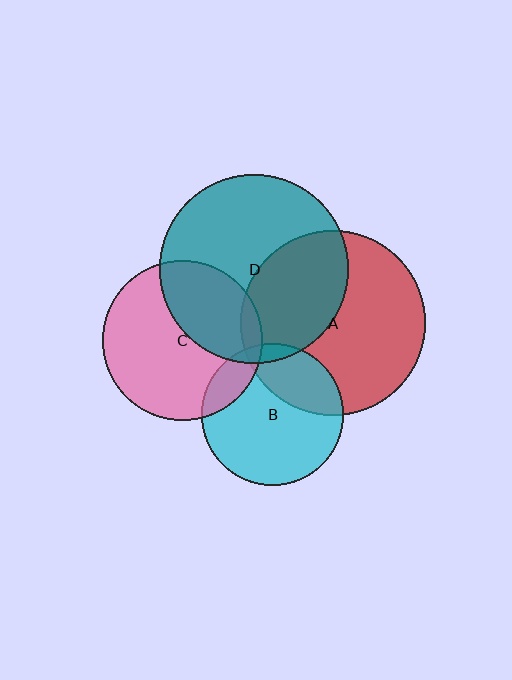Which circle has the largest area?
Circle D (teal).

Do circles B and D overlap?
Yes.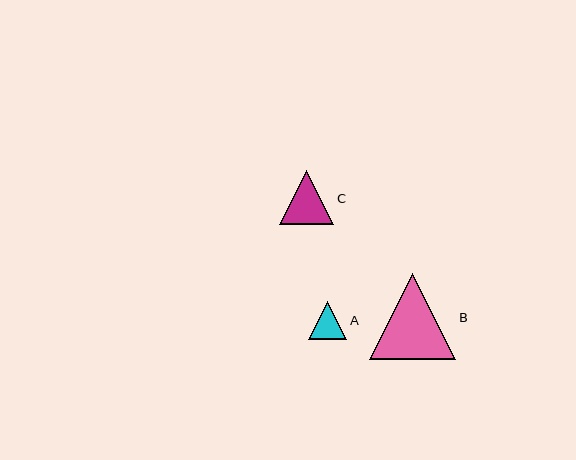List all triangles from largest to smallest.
From largest to smallest: B, C, A.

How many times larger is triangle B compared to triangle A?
Triangle B is approximately 2.3 times the size of triangle A.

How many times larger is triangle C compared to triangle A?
Triangle C is approximately 1.4 times the size of triangle A.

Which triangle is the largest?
Triangle B is the largest with a size of approximately 86 pixels.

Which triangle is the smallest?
Triangle A is the smallest with a size of approximately 38 pixels.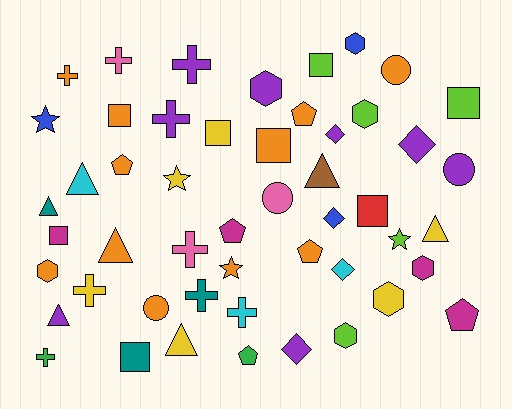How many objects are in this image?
There are 50 objects.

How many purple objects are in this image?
There are 8 purple objects.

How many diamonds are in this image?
There are 5 diamonds.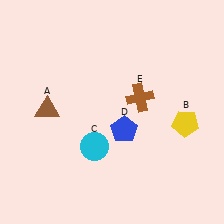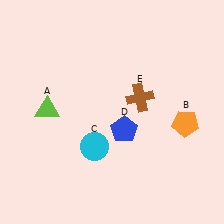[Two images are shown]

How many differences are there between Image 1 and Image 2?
There are 2 differences between the two images.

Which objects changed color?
A changed from brown to lime. B changed from yellow to orange.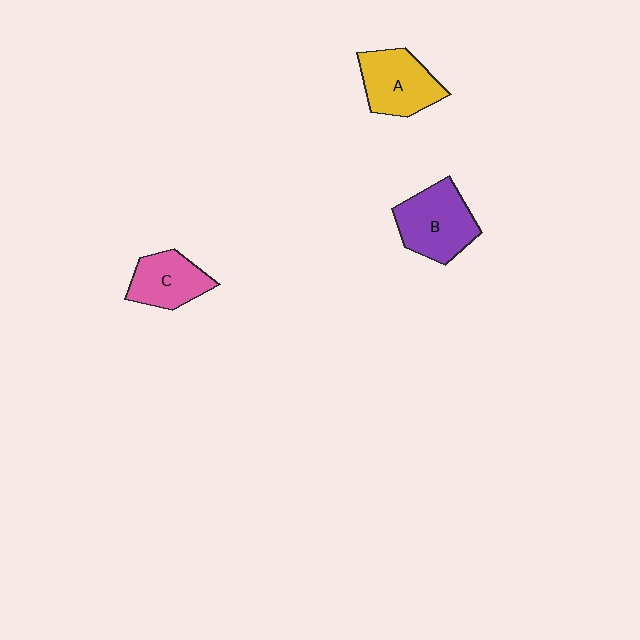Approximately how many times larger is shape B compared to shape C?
Approximately 1.3 times.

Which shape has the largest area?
Shape B (purple).